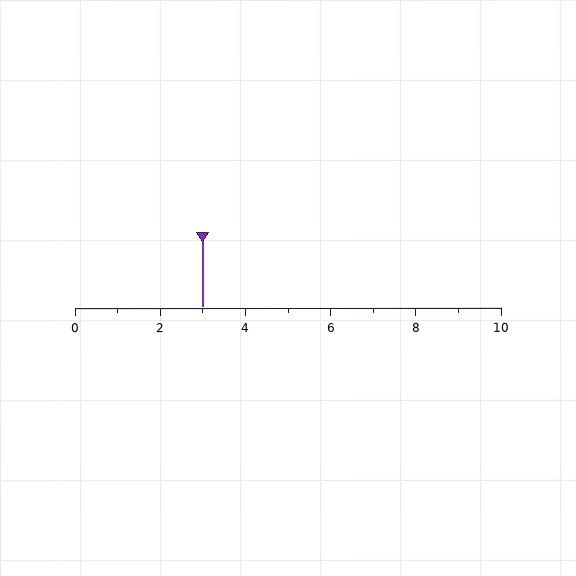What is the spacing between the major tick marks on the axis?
The major ticks are spaced 2 apart.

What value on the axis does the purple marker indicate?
The marker indicates approximately 3.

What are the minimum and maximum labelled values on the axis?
The axis runs from 0 to 10.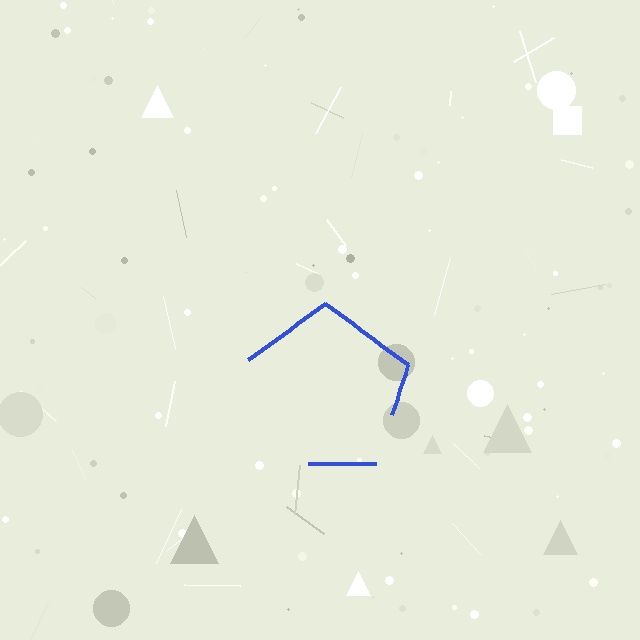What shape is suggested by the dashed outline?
The dashed outline suggests a pentagon.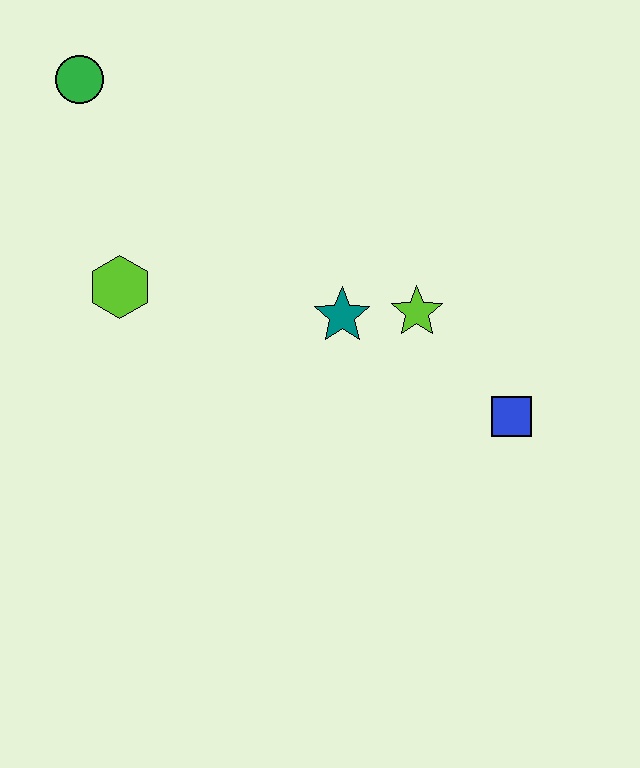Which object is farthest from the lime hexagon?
The blue square is farthest from the lime hexagon.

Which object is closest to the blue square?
The lime star is closest to the blue square.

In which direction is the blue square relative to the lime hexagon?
The blue square is to the right of the lime hexagon.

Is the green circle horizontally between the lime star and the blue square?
No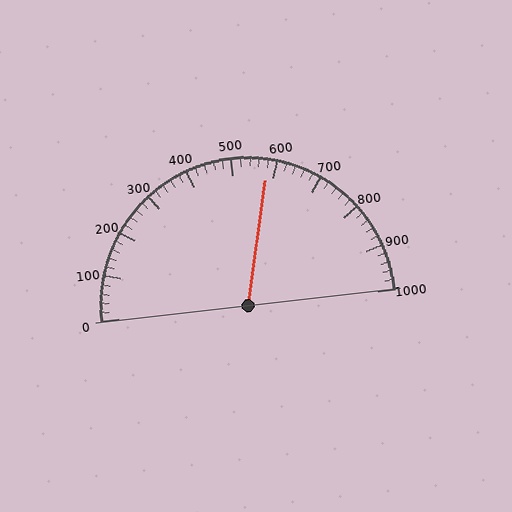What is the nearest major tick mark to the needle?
The nearest major tick mark is 600.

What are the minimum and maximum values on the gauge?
The gauge ranges from 0 to 1000.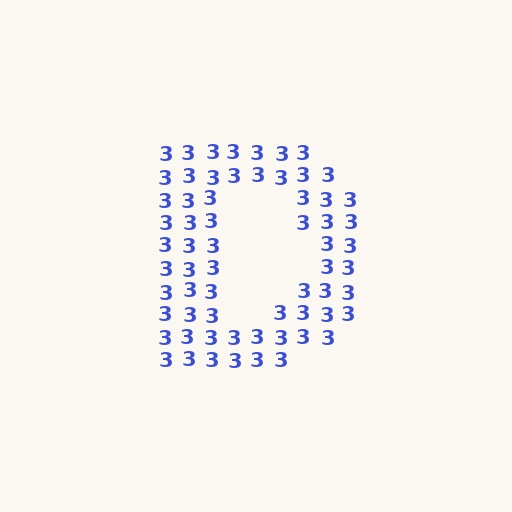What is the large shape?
The large shape is the letter D.